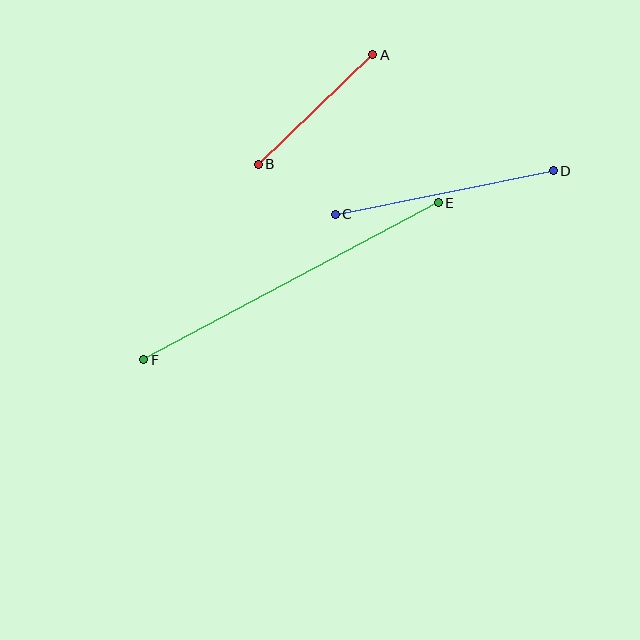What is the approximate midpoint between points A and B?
The midpoint is at approximately (316, 110) pixels.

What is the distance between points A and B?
The distance is approximately 159 pixels.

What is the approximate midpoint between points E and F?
The midpoint is at approximately (291, 281) pixels.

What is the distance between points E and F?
The distance is approximately 334 pixels.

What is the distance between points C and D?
The distance is approximately 222 pixels.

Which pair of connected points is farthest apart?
Points E and F are farthest apart.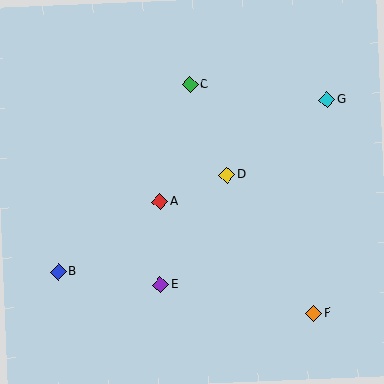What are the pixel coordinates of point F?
Point F is at (314, 313).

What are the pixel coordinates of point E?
Point E is at (160, 284).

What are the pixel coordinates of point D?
Point D is at (227, 175).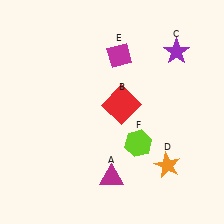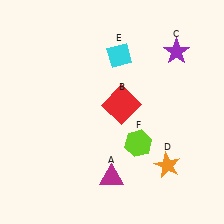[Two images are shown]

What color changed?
The diamond (E) changed from magenta in Image 1 to cyan in Image 2.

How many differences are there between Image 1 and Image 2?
There is 1 difference between the two images.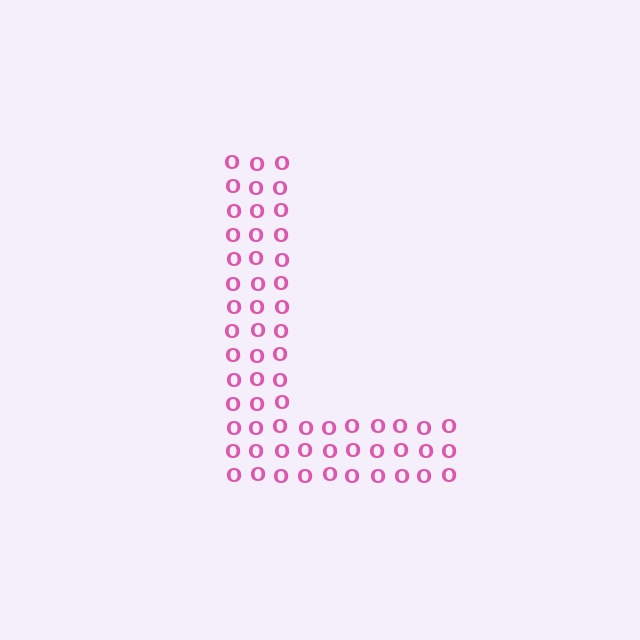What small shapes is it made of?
It is made of small letter O's.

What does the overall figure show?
The overall figure shows the letter L.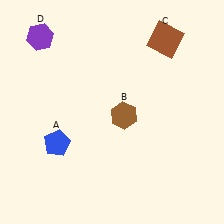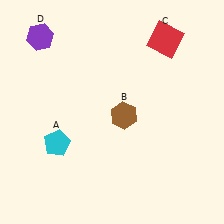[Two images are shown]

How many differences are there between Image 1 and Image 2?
There are 2 differences between the two images.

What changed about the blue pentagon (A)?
In Image 1, A is blue. In Image 2, it changed to cyan.